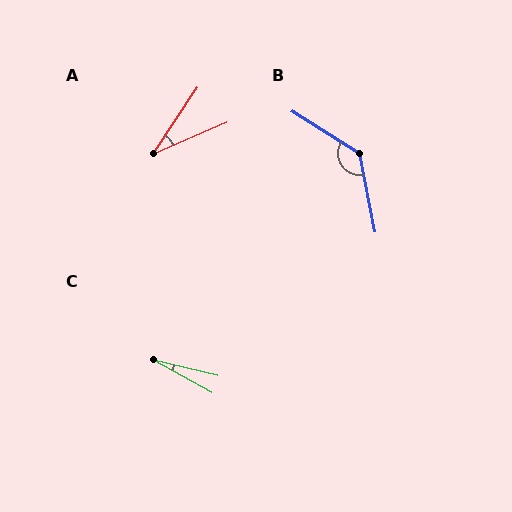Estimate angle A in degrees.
Approximately 33 degrees.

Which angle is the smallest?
C, at approximately 15 degrees.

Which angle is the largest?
B, at approximately 133 degrees.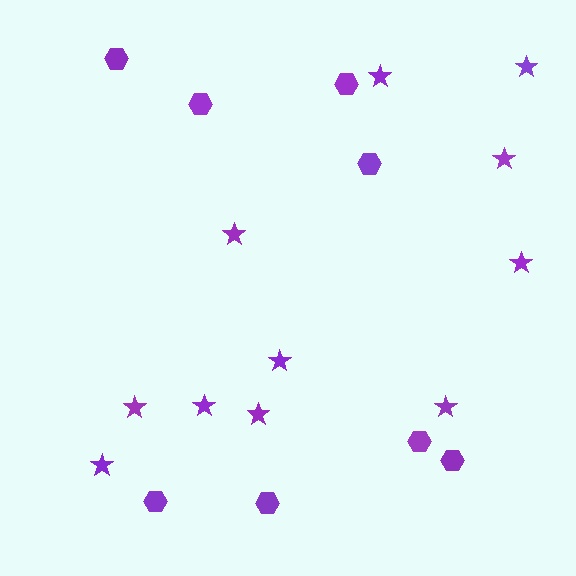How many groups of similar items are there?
There are 2 groups: one group of stars (11) and one group of hexagons (8).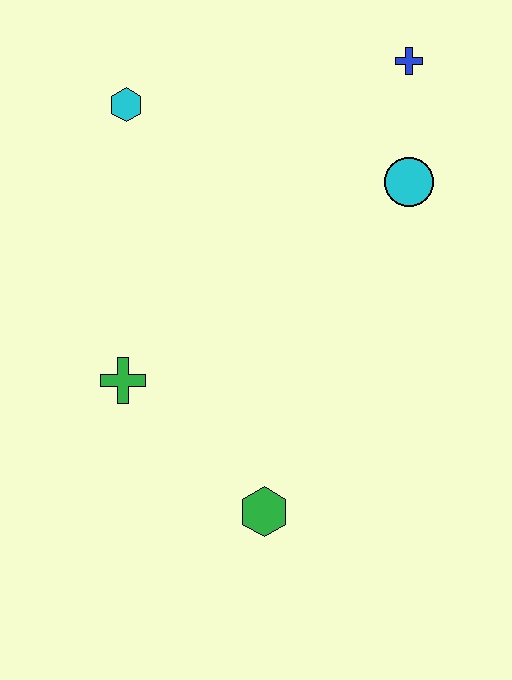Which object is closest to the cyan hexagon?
The green cross is closest to the cyan hexagon.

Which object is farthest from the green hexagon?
The blue cross is farthest from the green hexagon.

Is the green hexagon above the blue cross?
No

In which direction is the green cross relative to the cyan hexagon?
The green cross is below the cyan hexagon.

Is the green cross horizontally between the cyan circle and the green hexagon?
No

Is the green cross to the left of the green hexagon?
Yes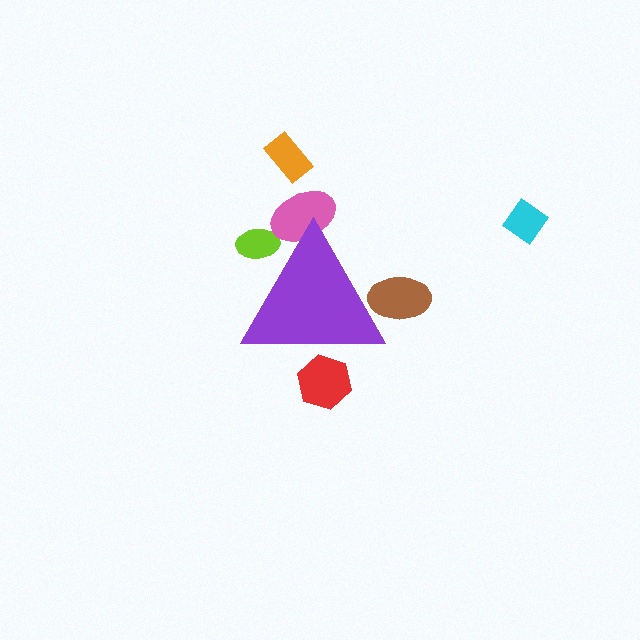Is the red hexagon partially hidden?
Yes, the red hexagon is partially hidden behind the purple triangle.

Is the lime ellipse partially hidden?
Yes, the lime ellipse is partially hidden behind the purple triangle.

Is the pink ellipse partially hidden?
Yes, the pink ellipse is partially hidden behind the purple triangle.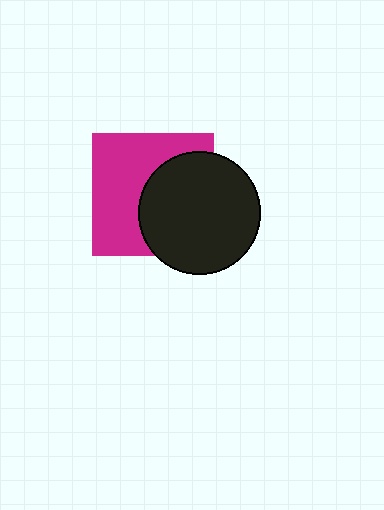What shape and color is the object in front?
The object in front is a black circle.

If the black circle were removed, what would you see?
You would see the complete magenta square.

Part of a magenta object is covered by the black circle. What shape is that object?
It is a square.